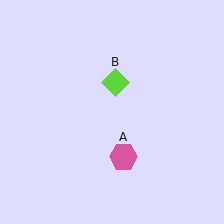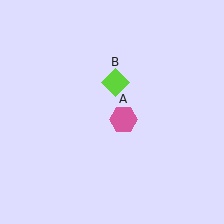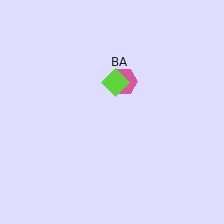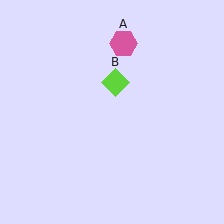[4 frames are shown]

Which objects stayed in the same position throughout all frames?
Lime diamond (object B) remained stationary.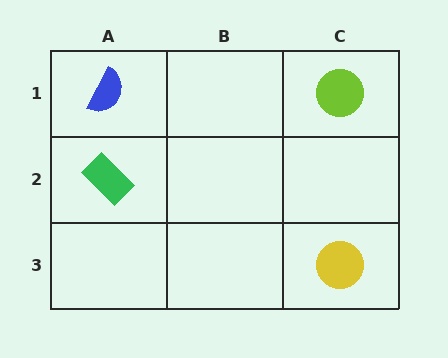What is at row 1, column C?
A lime circle.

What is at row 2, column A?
A green rectangle.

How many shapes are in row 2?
1 shape.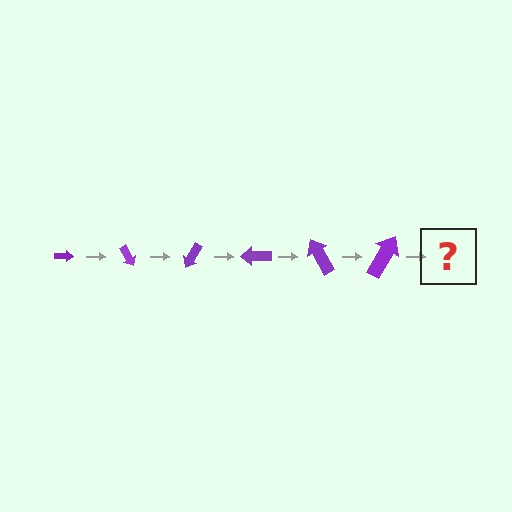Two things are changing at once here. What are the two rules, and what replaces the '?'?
The two rules are that the arrow grows larger each step and it rotates 60 degrees each step. The '?' should be an arrow, larger than the previous one and rotated 360 degrees from the start.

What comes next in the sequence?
The next element should be an arrow, larger than the previous one and rotated 360 degrees from the start.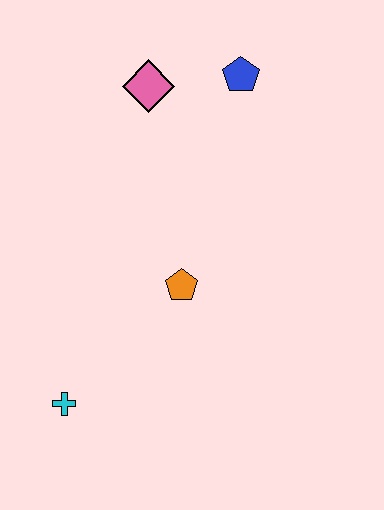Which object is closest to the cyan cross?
The orange pentagon is closest to the cyan cross.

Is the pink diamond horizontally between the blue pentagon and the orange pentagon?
No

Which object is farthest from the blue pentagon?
The cyan cross is farthest from the blue pentagon.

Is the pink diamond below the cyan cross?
No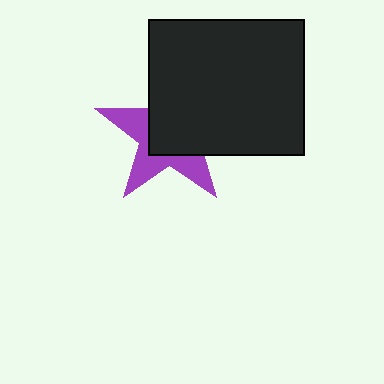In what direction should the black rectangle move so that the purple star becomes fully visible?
The black rectangle should move toward the upper-right. That is the shortest direction to clear the overlap and leave the purple star fully visible.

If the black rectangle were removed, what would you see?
You would see the complete purple star.